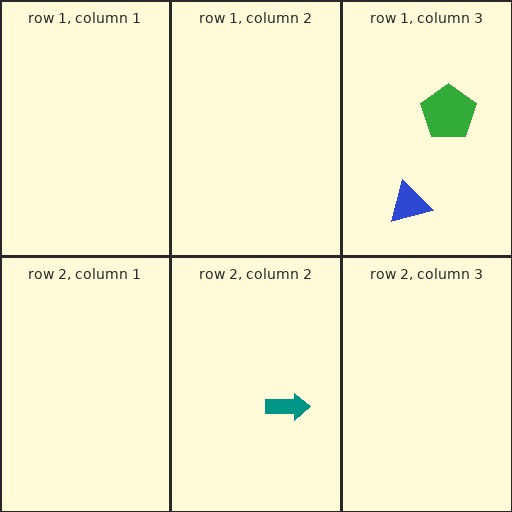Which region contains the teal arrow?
The row 2, column 2 region.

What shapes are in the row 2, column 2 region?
The teal arrow.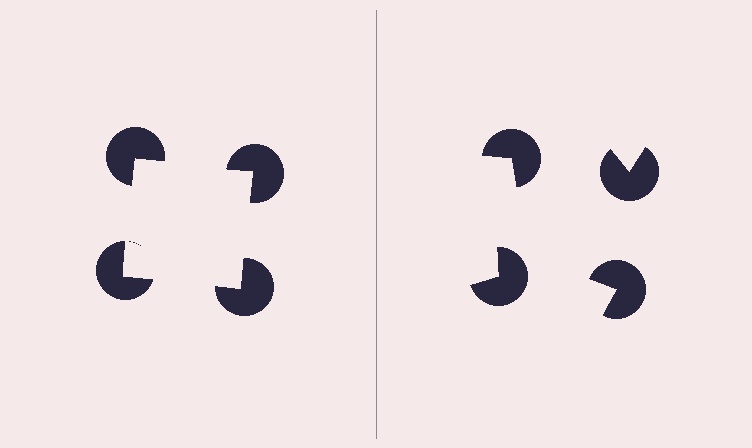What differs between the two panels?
The pac-man discs are positioned identically on both sides; only the wedge orientations differ. On the left they align to a square; on the right they are misaligned.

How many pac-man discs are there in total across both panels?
8 — 4 on each side.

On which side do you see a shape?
An illusory square appears on the left side. On the right side the wedge cuts are rotated, so no coherent shape forms.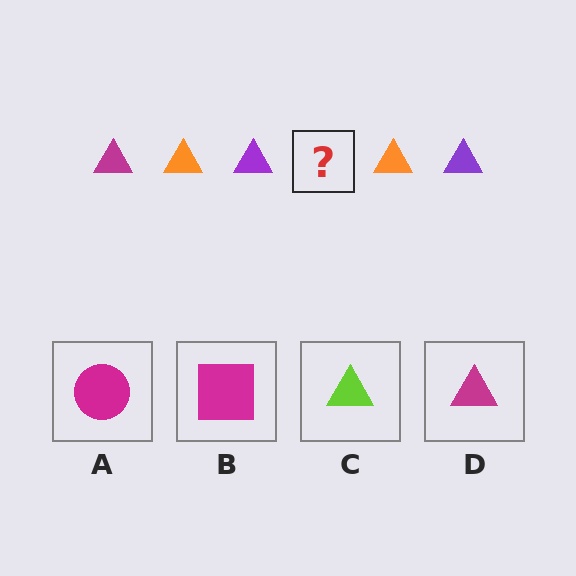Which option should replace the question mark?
Option D.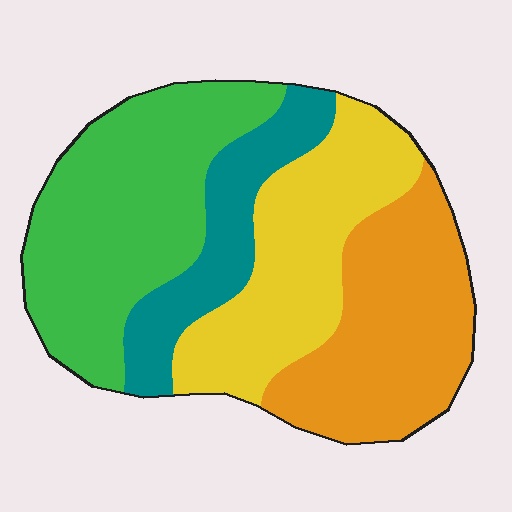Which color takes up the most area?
Green, at roughly 35%.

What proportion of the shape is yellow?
Yellow takes up about one quarter (1/4) of the shape.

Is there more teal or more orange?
Orange.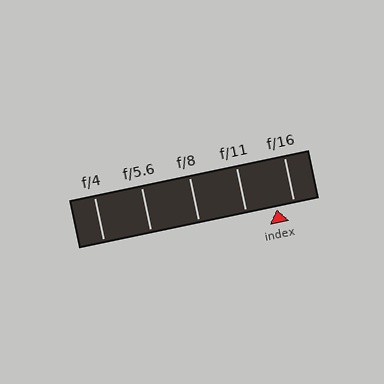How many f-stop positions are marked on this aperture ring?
There are 5 f-stop positions marked.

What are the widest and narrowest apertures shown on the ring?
The widest aperture shown is f/4 and the narrowest is f/16.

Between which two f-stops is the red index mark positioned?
The index mark is between f/11 and f/16.